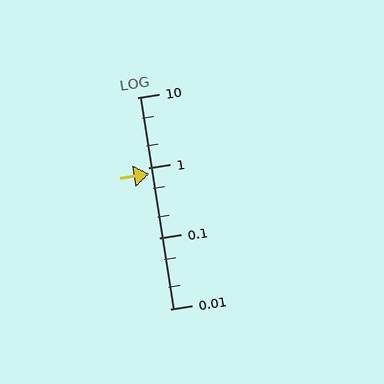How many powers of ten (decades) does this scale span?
The scale spans 3 decades, from 0.01 to 10.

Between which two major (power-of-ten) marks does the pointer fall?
The pointer is between 0.1 and 1.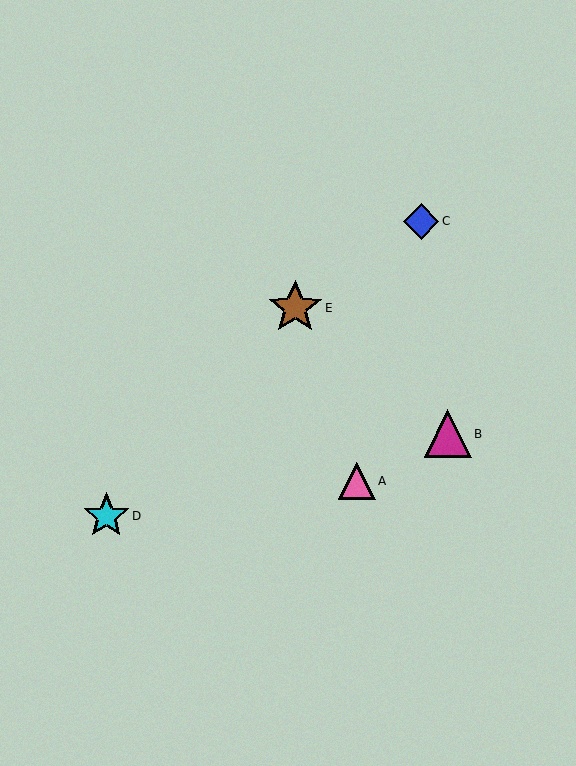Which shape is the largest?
The brown star (labeled E) is the largest.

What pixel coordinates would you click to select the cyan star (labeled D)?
Click at (106, 516) to select the cyan star D.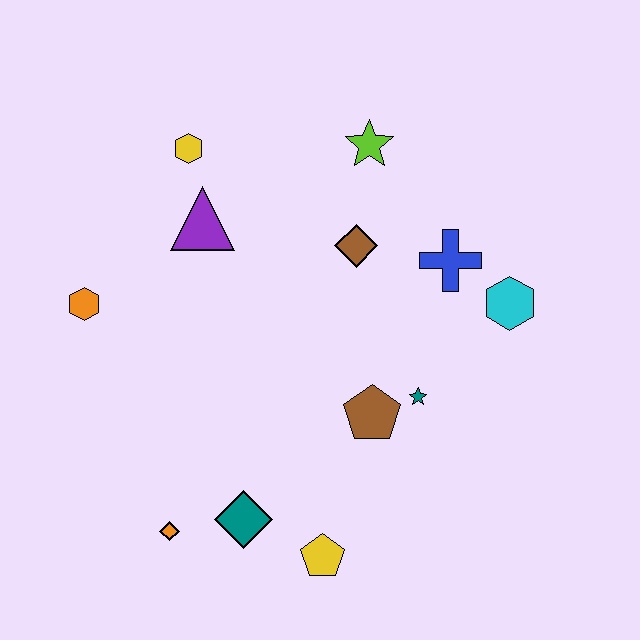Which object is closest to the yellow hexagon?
The purple triangle is closest to the yellow hexagon.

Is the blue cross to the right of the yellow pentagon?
Yes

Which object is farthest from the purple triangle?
The yellow pentagon is farthest from the purple triangle.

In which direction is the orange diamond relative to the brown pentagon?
The orange diamond is to the left of the brown pentagon.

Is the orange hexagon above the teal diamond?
Yes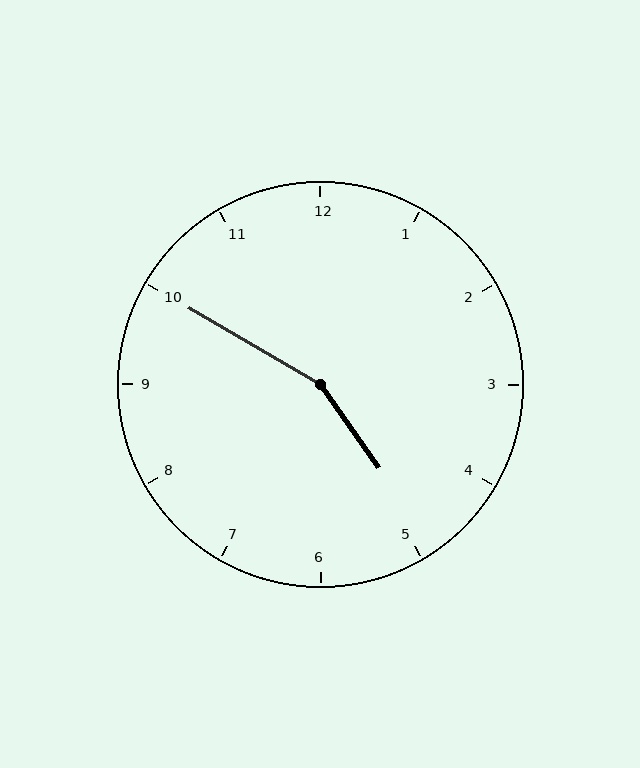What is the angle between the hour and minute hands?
Approximately 155 degrees.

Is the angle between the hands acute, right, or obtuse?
It is obtuse.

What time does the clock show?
4:50.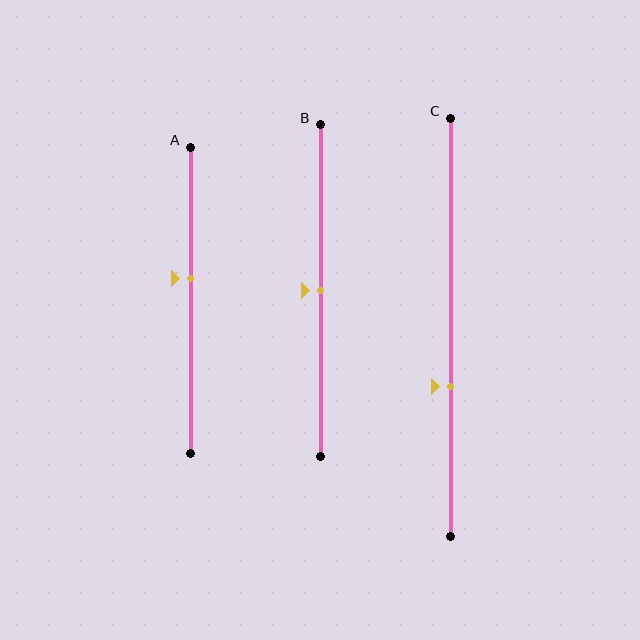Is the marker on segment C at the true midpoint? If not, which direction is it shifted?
No, the marker on segment C is shifted downward by about 14% of the segment length.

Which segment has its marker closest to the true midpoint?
Segment B has its marker closest to the true midpoint.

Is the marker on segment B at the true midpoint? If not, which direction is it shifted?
Yes, the marker on segment B is at the true midpoint.